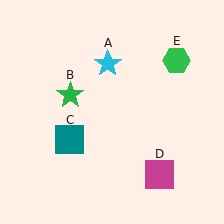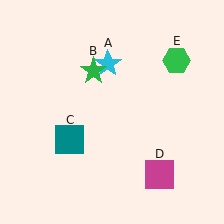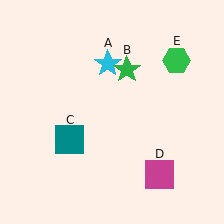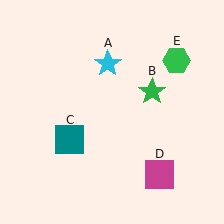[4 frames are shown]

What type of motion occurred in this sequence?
The green star (object B) rotated clockwise around the center of the scene.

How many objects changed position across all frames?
1 object changed position: green star (object B).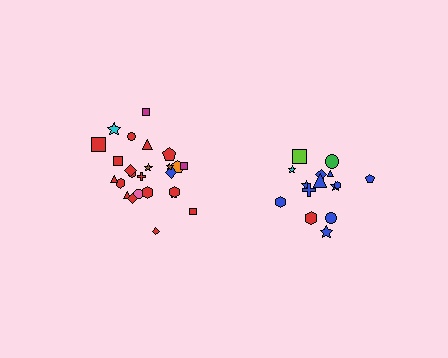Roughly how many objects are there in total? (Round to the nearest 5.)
Roughly 40 objects in total.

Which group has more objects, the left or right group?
The left group.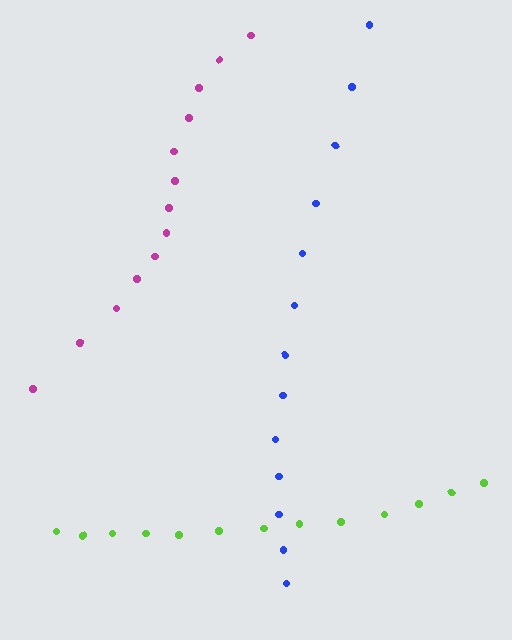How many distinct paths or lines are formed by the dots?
There are 3 distinct paths.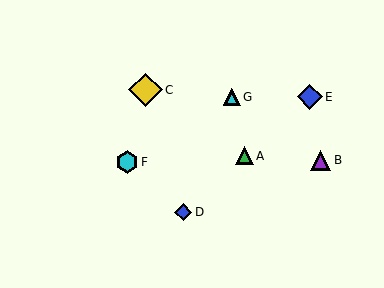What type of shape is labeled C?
Shape C is a yellow diamond.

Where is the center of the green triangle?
The center of the green triangle is at (244, 156).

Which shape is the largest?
The yellow diamond (labeled C) is the largest.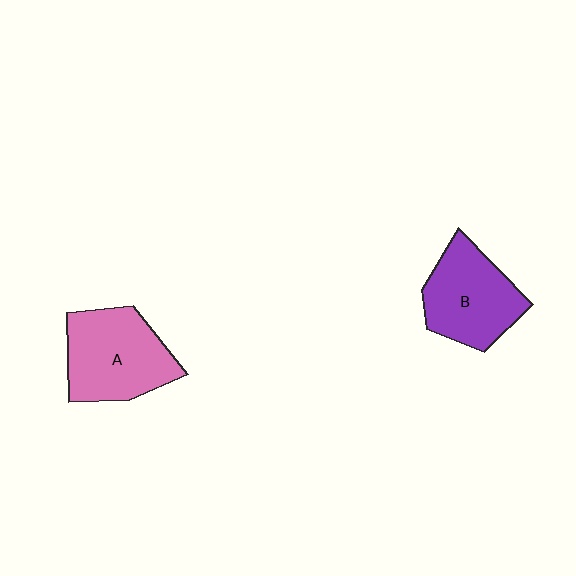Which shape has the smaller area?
Shape B (purple).